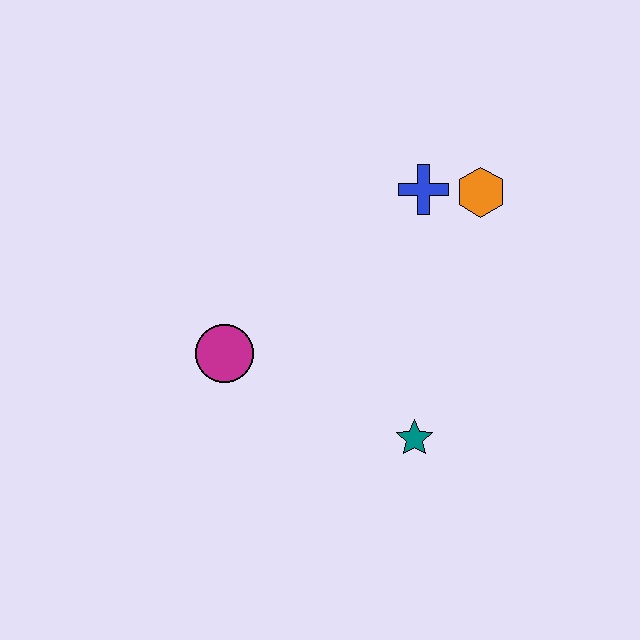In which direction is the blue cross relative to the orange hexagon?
The blue cross is to the left of the orange hexagon.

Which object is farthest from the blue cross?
The magenta circle is farthest from the blue cross.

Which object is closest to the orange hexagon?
The blue cross is closest to the orange hexagon.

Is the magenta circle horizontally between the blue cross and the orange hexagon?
No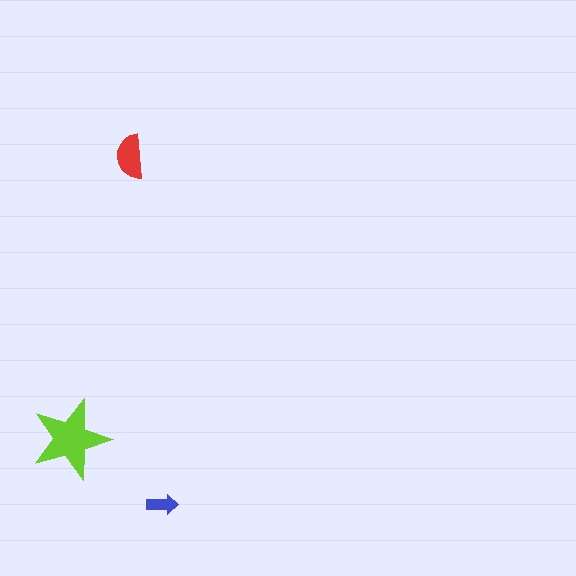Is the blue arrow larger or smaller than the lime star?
Smaller.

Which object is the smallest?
The blue arrow.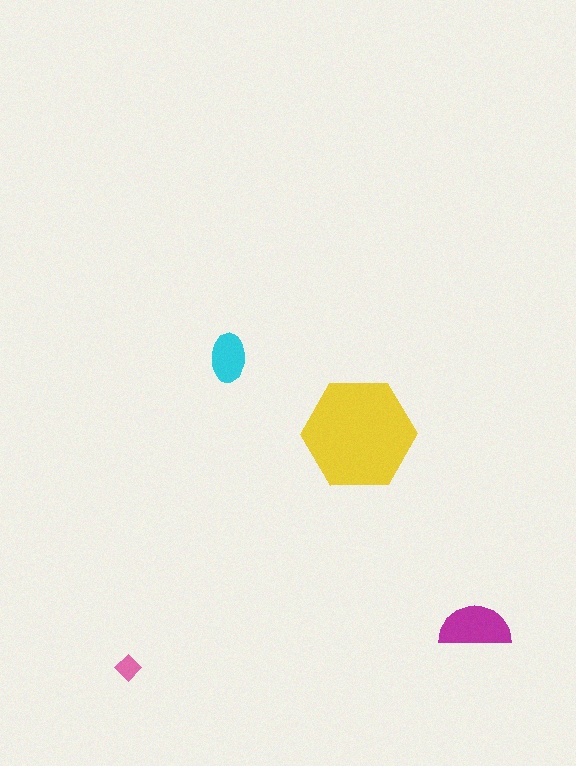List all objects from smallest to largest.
The pink diamond, the cyan ellipse, the magenta semicircle, the yellow hexagon.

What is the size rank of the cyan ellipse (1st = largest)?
3rd.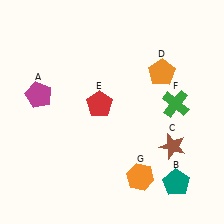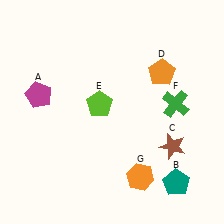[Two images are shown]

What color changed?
The pentagon (E) changed from red in Image 1 to lime in Image 2.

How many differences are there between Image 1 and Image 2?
There is 1 difference between the two images.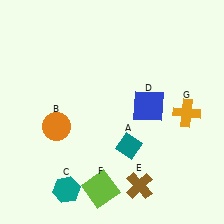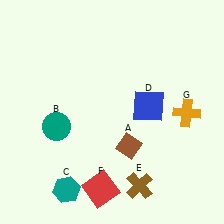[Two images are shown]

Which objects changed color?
A changed from teal to brown. B changed from orange to teal. F changed from lime to red.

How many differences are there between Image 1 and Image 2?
There are 3 differences between the two images.